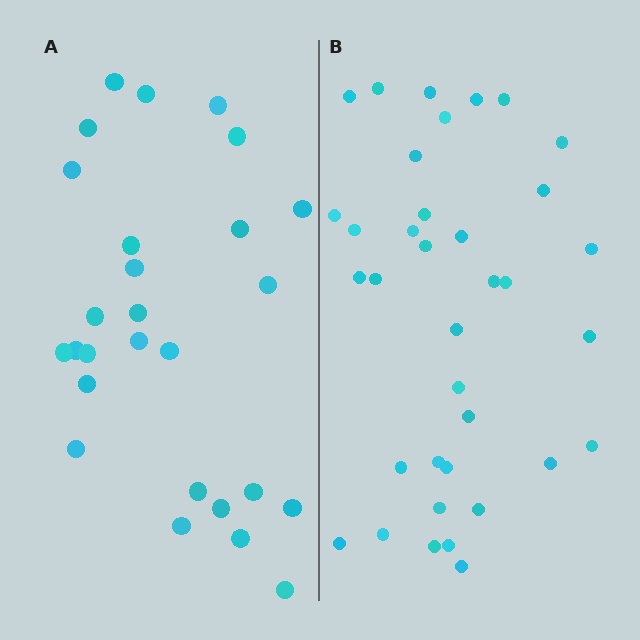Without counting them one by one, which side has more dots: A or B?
Region B (the right region) has more dots.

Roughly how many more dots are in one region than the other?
Region B has roughly 8 or so more dots than region A.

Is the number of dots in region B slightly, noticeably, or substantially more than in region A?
Region B has noticeably more, but not dramatically so. The ratio is roughly 1.3 to 1.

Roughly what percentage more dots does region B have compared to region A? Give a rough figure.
About 35% more.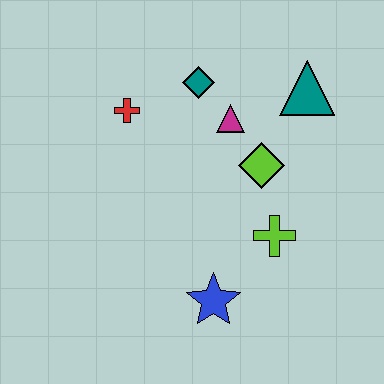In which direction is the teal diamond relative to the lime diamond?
The teal diamond is above the lime diamond.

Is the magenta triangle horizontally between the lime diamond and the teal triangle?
No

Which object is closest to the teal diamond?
The magenta triangle is closest to the teal diamond.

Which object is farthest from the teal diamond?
The blue star is farthest from the teal diamond.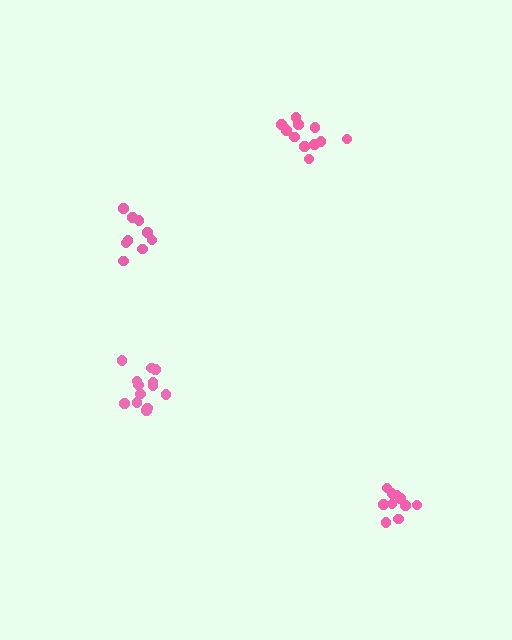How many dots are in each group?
Group 1: 12 dots, Group 2: 10 dots, Group 3: 13 dots, Group 4: 9 dots (44 total).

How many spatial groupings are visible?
There are 4 spatial groupings.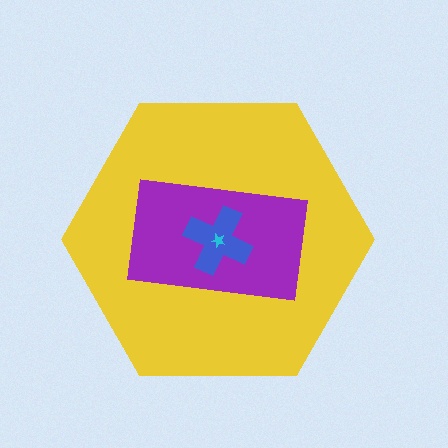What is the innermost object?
The cyan star.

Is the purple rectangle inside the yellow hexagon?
Yes.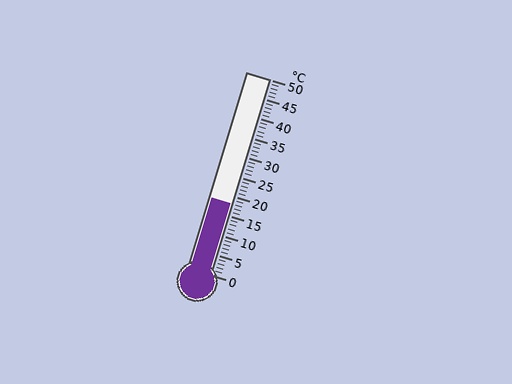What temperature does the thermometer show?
The thermometer shows approximately 18°C.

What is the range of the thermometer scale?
The thermometer scale ranges from 0°C to 50°C.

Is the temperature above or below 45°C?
The temperature is below 45°C.